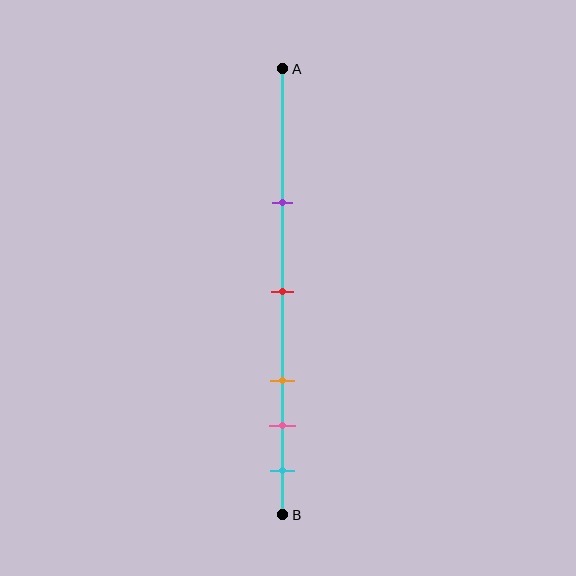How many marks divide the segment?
There are 5 marks dividing the segment.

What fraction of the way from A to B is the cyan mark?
The cyan mark is approximately 90% (0.9) of the way from A to B.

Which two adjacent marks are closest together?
The pink and cyan marks are the closest adjacent pair.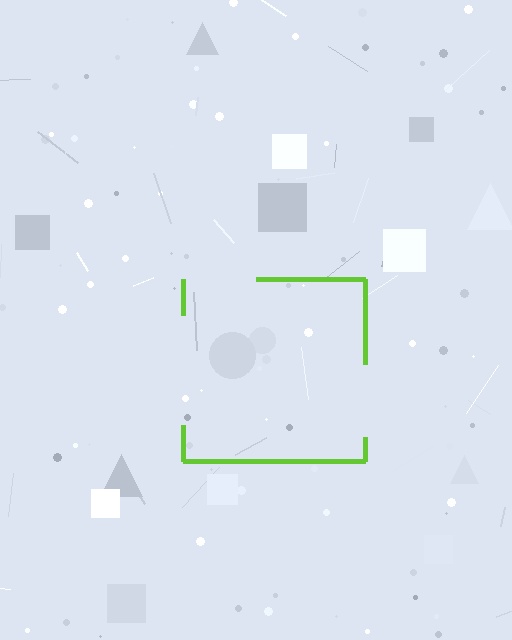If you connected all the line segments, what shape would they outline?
They would outline a square.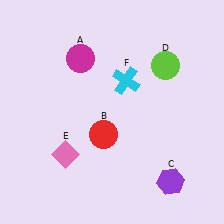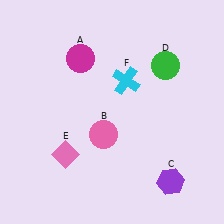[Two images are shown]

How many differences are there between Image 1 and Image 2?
There are 2 differences between the two images.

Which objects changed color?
B changed from red to pink. D changed from lime to green.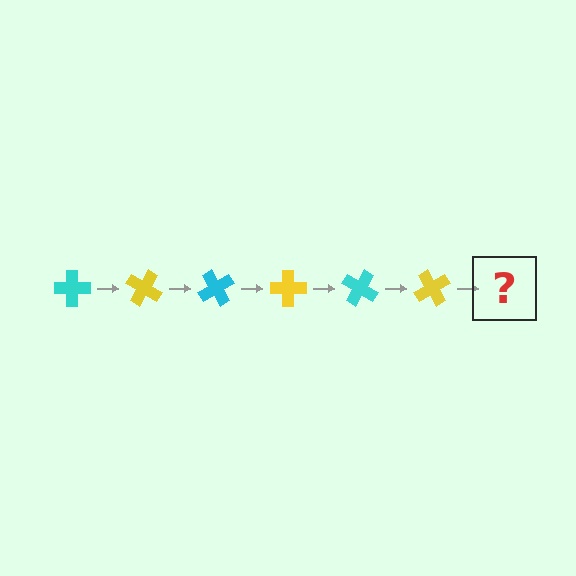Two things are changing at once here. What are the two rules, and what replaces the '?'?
The two rules are that it rotates 30 degrees each step and the color cycles through cyan and yellow. The '?' should be a cyan cross, rotated 180 degrees from the start.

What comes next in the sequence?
The next element should be a cyan cross, rotated 180 degrees from the start.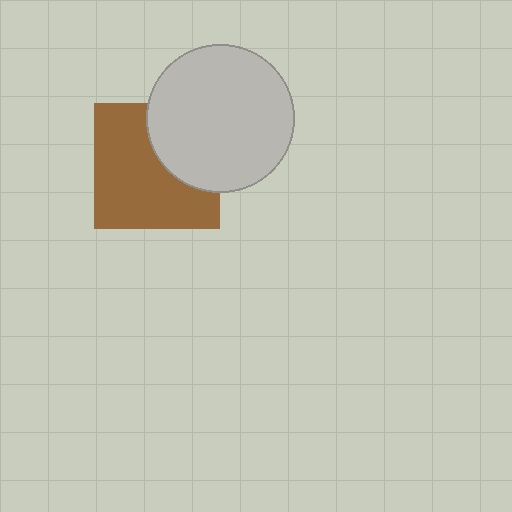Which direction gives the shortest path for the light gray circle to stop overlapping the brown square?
Moving right gives the shortest separation.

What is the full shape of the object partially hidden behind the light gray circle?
The partially hidden object is a brown square.